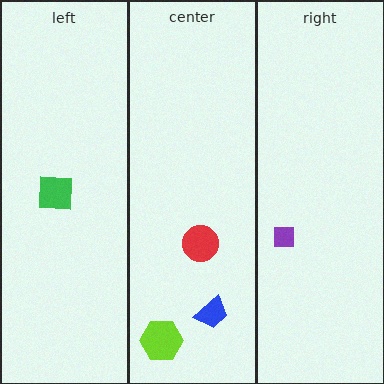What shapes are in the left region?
The green square.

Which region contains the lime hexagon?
The center region.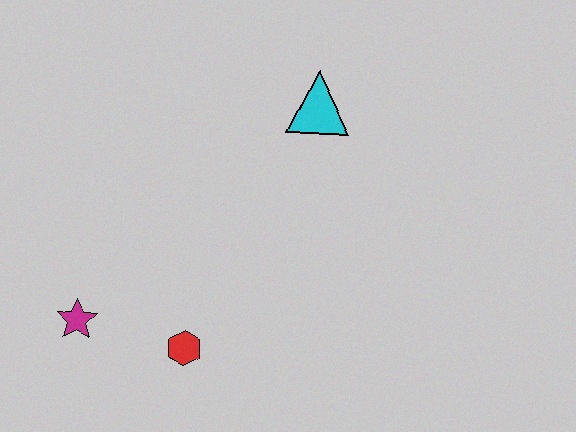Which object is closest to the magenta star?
The red hexagon is closest to the magenta star.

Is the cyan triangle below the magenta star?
No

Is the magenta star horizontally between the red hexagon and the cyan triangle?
No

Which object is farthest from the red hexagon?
The cyan triangle is farthest from the red hexagon.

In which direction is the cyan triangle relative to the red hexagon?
The cyan triangle is above the red hexagon.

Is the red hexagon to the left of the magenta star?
No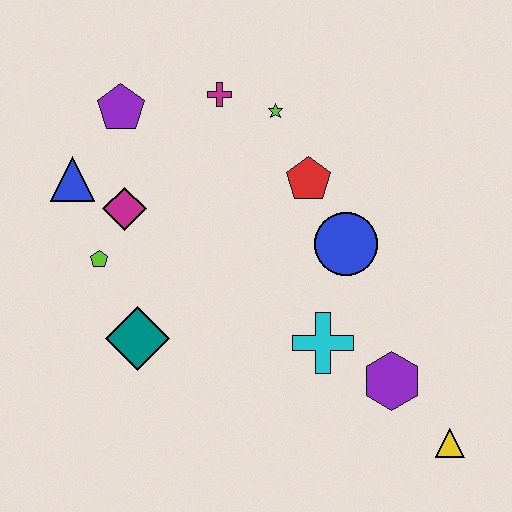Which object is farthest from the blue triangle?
The yellow triangle is farthest from the blue triangle.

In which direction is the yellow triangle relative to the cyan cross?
The yellow triangle is to the right of the cyan cross.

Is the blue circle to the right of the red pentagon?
Yes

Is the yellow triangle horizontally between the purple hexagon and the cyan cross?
No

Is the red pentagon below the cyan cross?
No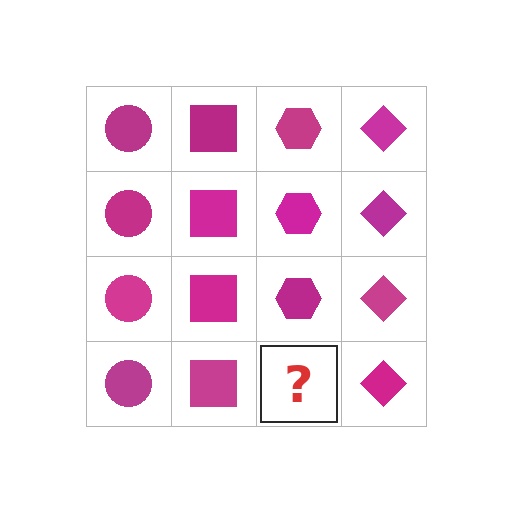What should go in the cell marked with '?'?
The missing cell should contain a magenta hexagon.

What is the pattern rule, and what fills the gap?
The rule is that each column has a consistent shape. The gap should be filled with a magenta hexagon.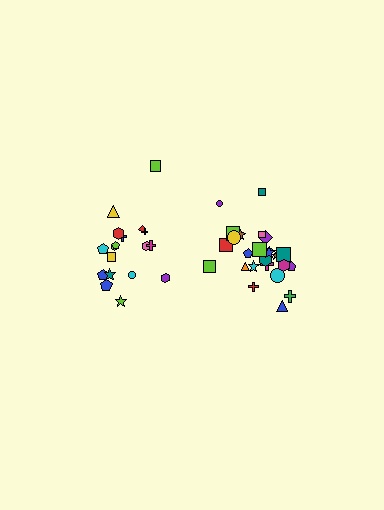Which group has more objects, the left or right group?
The right group.